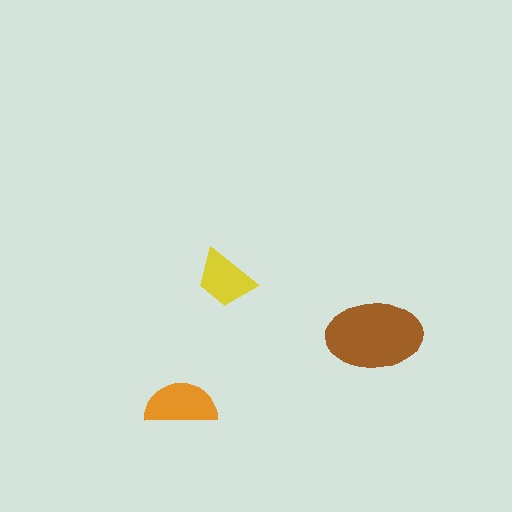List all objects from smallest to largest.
The yellow trapezoid, the orange semicircle, the brown ellipse.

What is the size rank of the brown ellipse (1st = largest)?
1st.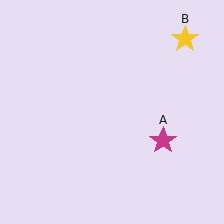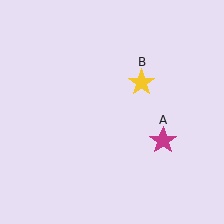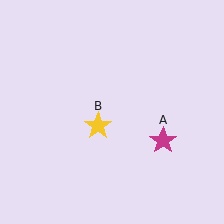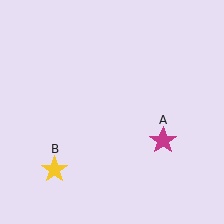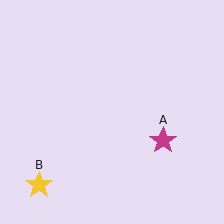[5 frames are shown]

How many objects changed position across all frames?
1 object changed position: yellow star (object B).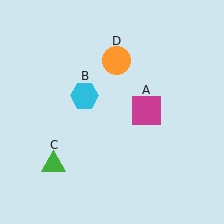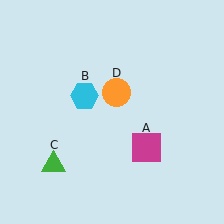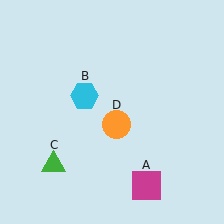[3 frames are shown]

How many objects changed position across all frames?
2 objects changed position: magenta square (object A), orange circle (object D).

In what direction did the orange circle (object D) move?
The orange circle (object D) moved down.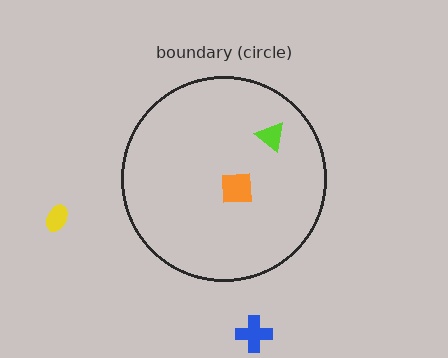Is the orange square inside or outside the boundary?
Inside.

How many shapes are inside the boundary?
2 inside, 2 outside.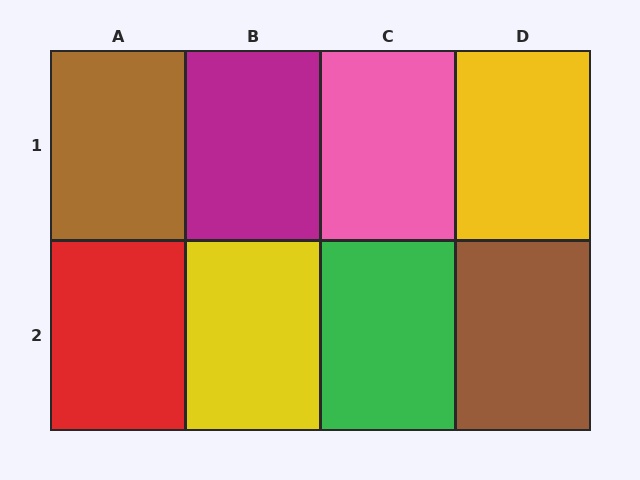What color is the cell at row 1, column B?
Magenta.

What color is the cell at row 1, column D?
Yellow.